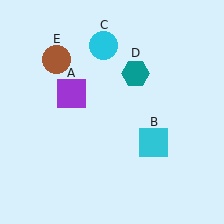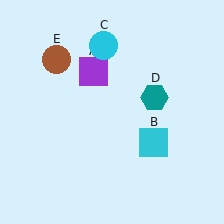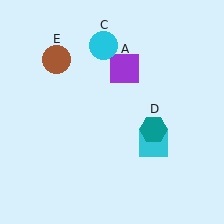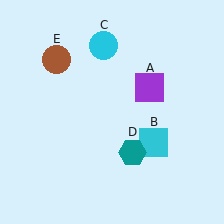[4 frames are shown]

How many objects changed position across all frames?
2 objects changed position: purple square (object A), teal hexagon (object D).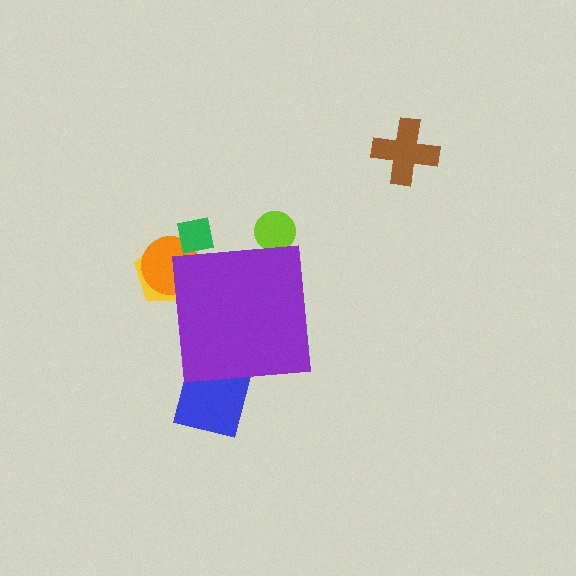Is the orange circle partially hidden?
Yes, the orange circle is partially hidden behind the purple square.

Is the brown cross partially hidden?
No, the brown cross is fully visible.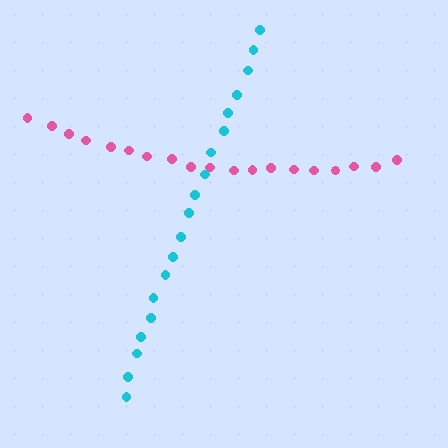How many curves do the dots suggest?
There are 2 distinct paths.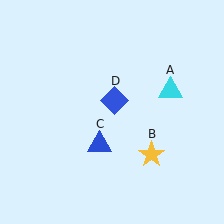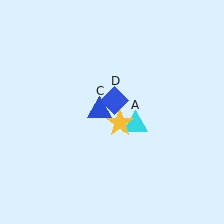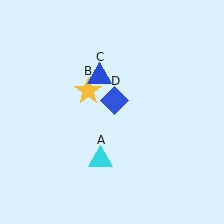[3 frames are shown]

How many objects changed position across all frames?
3 objects changed position: cyan triangle (object A), yellow star (object B), blue triangle (object C).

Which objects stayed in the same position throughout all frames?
Blue diamond (object D) remained stationary.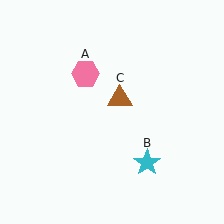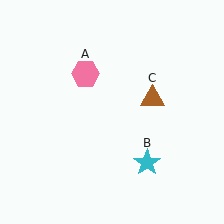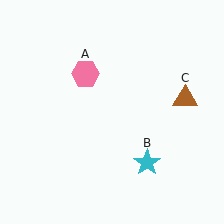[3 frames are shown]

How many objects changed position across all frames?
1 object changed position: brown triangle (object C).